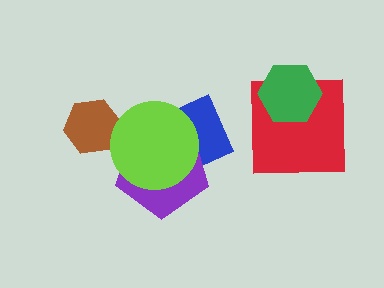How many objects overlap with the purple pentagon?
2 objects overlap with the purple pentagon.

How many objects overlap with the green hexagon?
1 object overlaps with the green hexagon.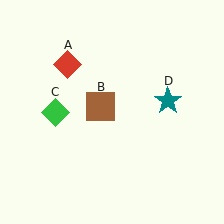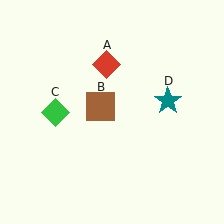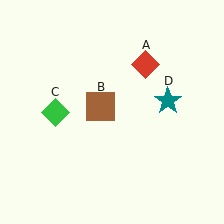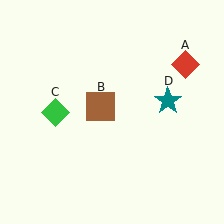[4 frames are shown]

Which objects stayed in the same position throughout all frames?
Brown square (object B) and green diamond (object C) and teal star (object D) remained stationary.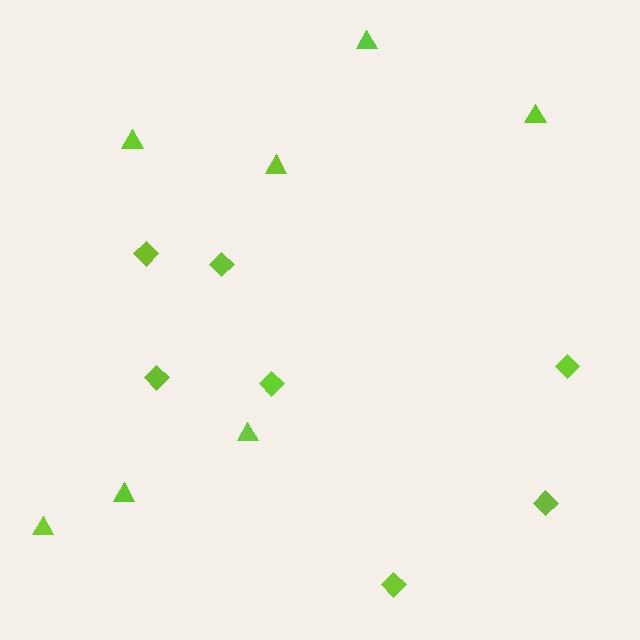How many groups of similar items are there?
There are 2 groups: one group of diamonds (7) and one group of triangles (7).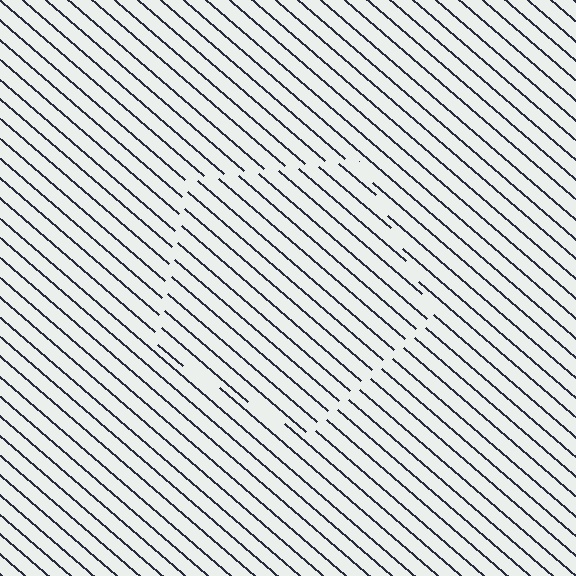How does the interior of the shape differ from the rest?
The interior of the shape contains the same grating, shifted by half a period — the contour is defined by the phase discontinuity where line-ends from the inner and outer gratings abut.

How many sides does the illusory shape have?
5 sides — the line-ends trace a pentagon.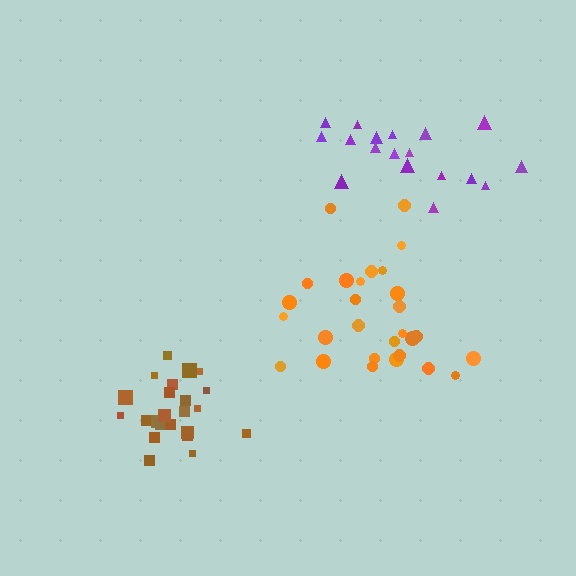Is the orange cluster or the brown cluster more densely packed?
Brown.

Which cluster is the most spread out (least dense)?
Purple.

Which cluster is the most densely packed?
Brown.